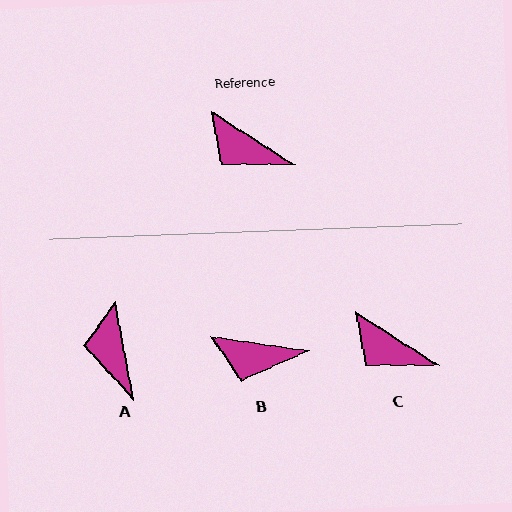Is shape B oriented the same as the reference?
No, it is off by about 24 degrees.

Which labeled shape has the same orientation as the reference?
C.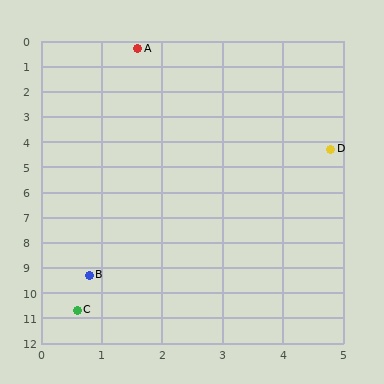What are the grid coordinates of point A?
Point A is at approximately (1.6, 0.3).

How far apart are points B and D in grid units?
Points B and D are about 6.4 grid units apart.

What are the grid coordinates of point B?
Point B is at approximately (0.8, 9.3).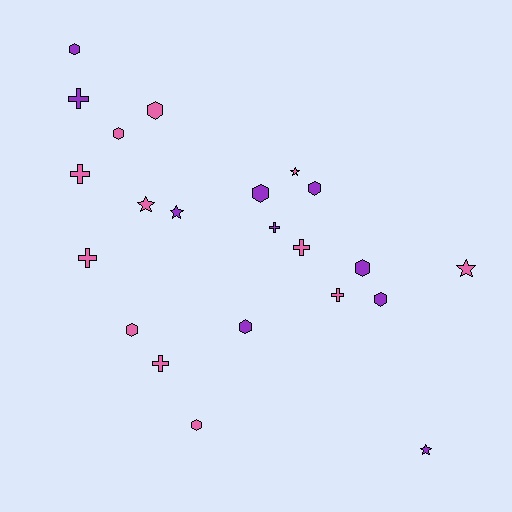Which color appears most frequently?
Pink, with 12 objects.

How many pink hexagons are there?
There are 4 pink hexagons.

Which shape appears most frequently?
Hexagon, with 10 objects.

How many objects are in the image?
There are 22 objects.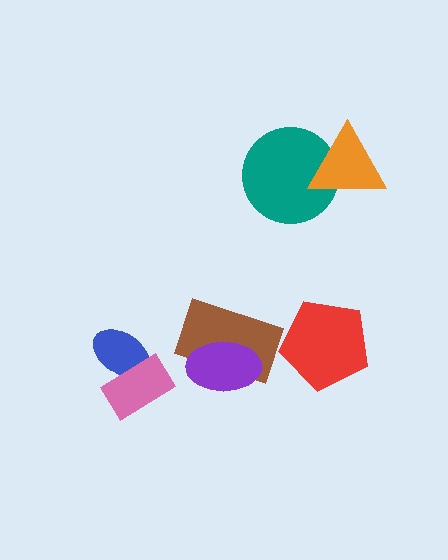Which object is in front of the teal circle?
The orange triangle is in front of the teal circle.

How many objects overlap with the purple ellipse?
1 object overlaps with the purple ellipse.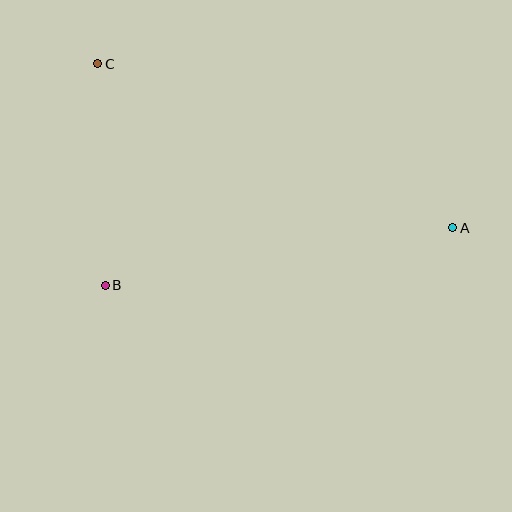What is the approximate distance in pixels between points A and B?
The distance between A and B is approximately 352 pixels.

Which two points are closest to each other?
Points B and C are closest to each other.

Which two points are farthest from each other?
Points A and C are farthest from each other.